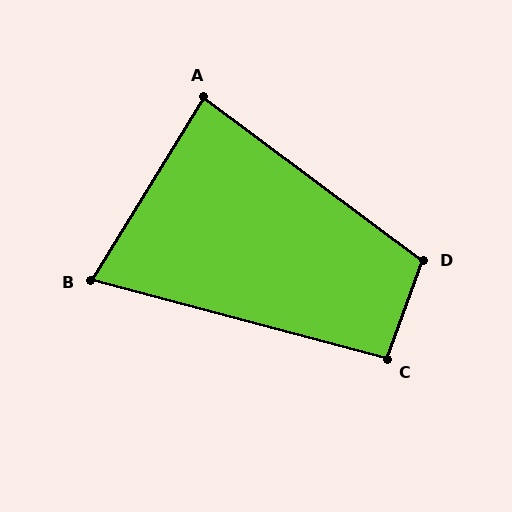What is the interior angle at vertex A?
Approximately 85 degrees (approximately right).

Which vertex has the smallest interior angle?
B, at approximately 73 degrees.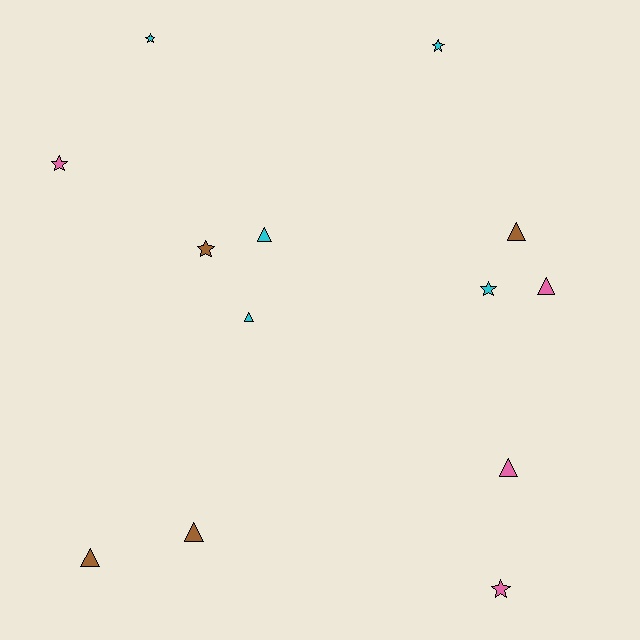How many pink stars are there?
There are 2 pink stars.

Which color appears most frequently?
Cyan, with 5 objects.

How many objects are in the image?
There are 13 objects.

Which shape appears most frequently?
Triangle, with 7 objects.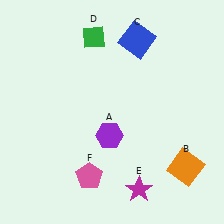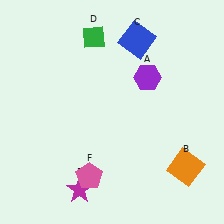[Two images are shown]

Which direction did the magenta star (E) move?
The magenta star (E) moved left.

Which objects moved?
The objects that moved are: the purple hexagon (A), the magenta star (E).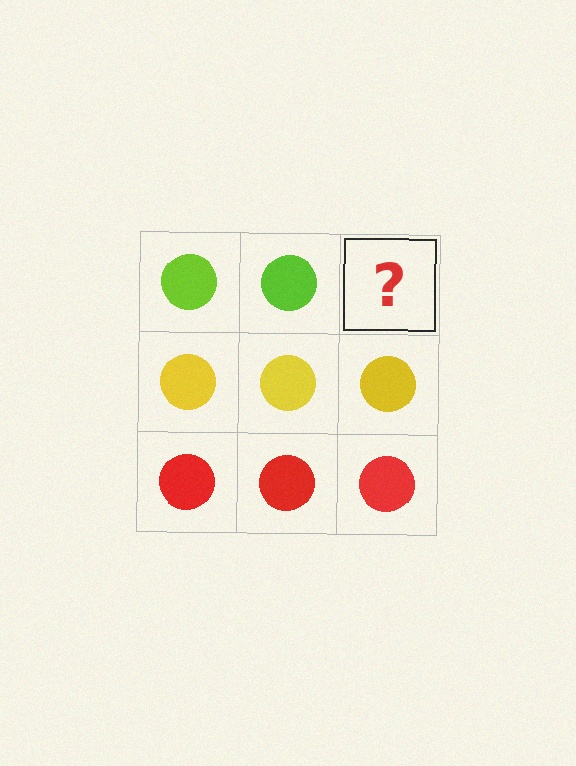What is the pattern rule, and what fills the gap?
The rule is that each row has a consistent color. The gap should be filled with a lime circle.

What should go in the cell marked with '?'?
The missing cell should contain a lime circle.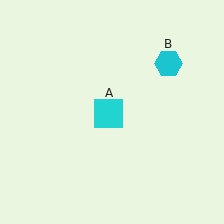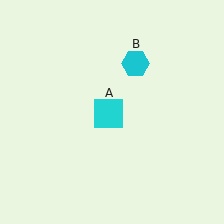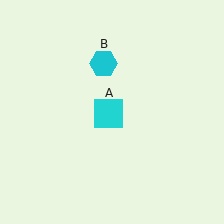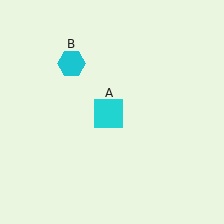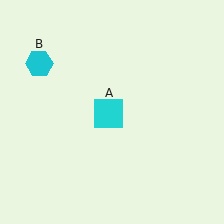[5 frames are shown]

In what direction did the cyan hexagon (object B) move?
The cyan hexagon (object B) moved left.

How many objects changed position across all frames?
1 object changed position: cyan hexagon (object B).